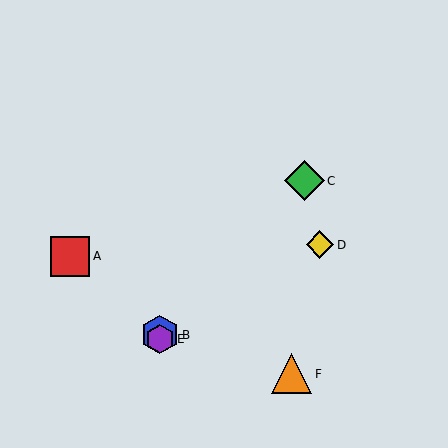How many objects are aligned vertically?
2 objects (B, E) are aligned vertically.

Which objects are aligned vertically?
Objects B, E are aligned vertically.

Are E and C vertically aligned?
No, E is at x≈160 and C is at x≈304.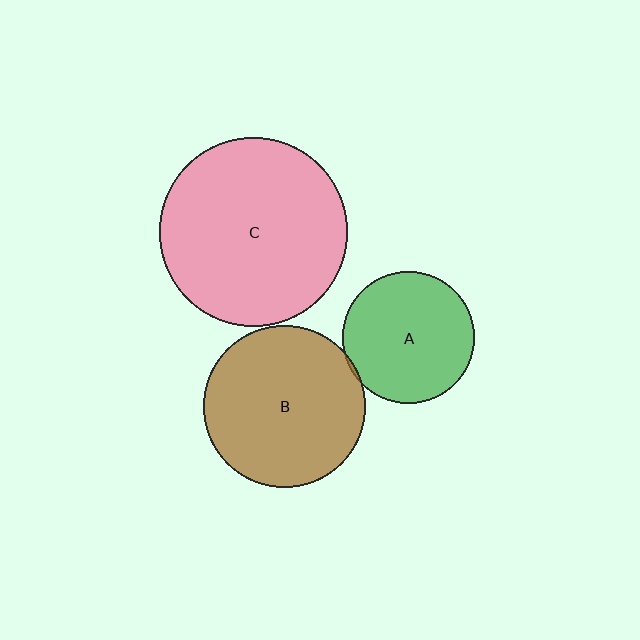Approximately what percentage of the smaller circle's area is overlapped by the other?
Approximately 5%.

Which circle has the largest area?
Circle C (pink).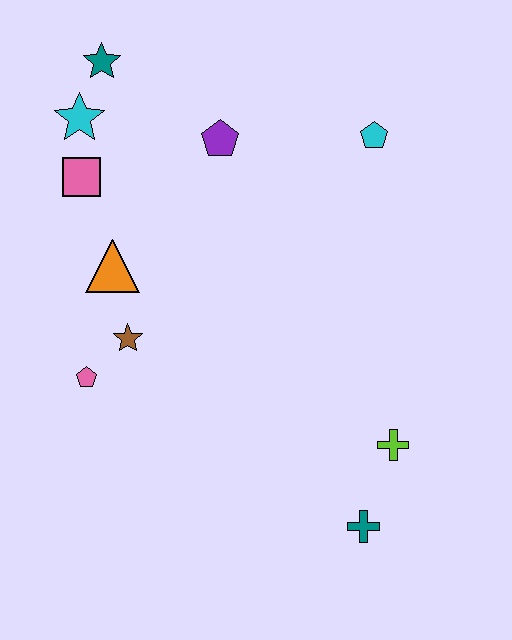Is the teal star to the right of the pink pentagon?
Yes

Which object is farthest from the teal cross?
The teal star is farthest from the teal cross.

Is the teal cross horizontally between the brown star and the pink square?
No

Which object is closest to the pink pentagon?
The brown star is closest to the pink pentagon.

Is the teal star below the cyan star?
No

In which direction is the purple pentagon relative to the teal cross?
The purple pentagon is above the teal cross.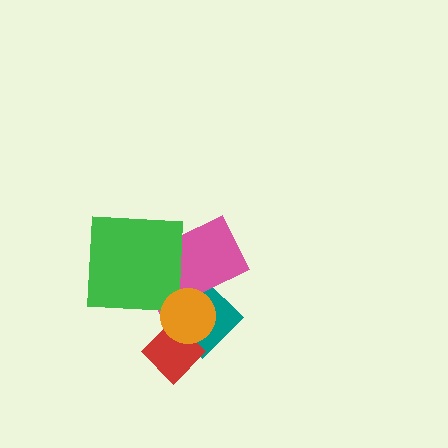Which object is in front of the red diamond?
The orange circle is in front of the red diamond.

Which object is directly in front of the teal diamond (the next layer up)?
The pink rectangle is directly in front of the teal diamond.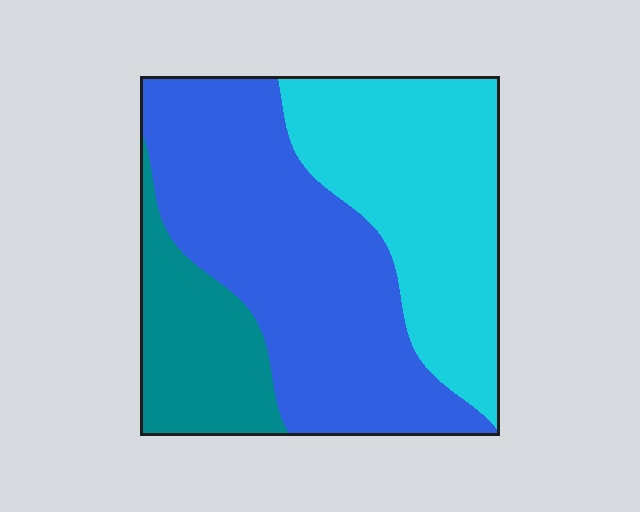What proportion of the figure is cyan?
Cyan covers 35% of the figure.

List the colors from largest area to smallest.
From largest to smallest: blue, cyan, teal.